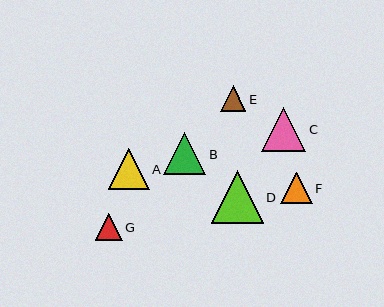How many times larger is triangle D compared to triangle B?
Triangle D is approximately 1.2 times the size of triangle B.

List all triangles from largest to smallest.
From largest to smallest: D, C, B, A, F, G, E.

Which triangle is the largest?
Triangle D is the largest with a size of approximately 52 pixels.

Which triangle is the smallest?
Triangle E is the smallest with a size of approximately 26 pixels.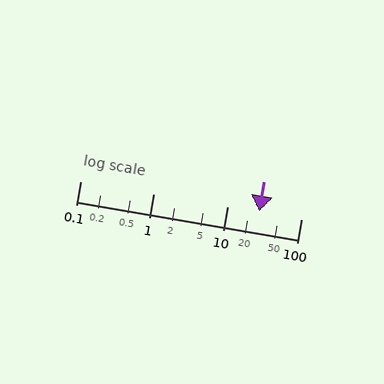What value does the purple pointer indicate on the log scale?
The pointer indicates approximately 27.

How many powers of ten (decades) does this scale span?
The scale spans 3 decades, from 0.1 to 100.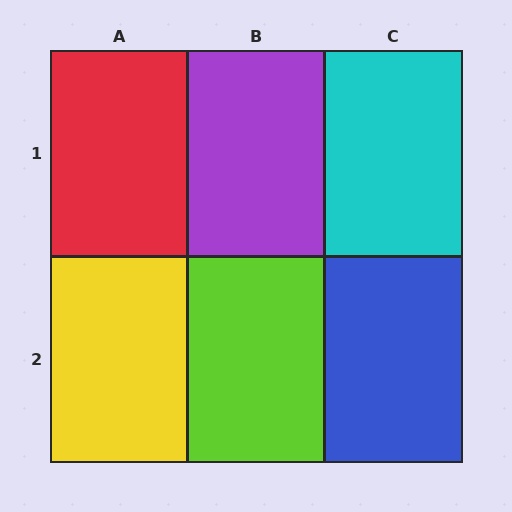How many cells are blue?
1 cell is blue.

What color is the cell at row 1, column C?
Cyan.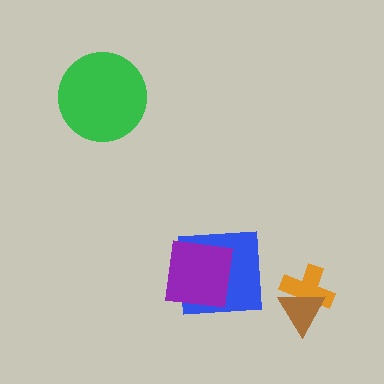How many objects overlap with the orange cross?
1 object overlaps with the orange cross.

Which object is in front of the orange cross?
The brown triangle is in front of the orange cross.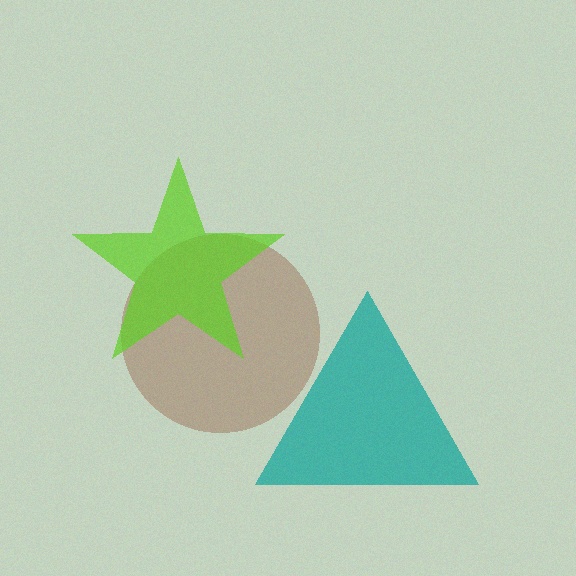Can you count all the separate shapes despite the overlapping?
Yes, there are 3 separate shapes.